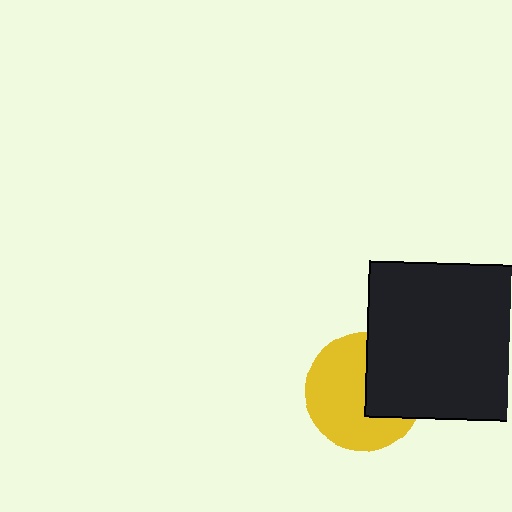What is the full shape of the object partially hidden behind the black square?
The partially hidden object is a yellow circle.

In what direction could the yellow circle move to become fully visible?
The yellow circle could move left. That would shift it out from behind the black square entirely.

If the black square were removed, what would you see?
You would see the complete yellow circle.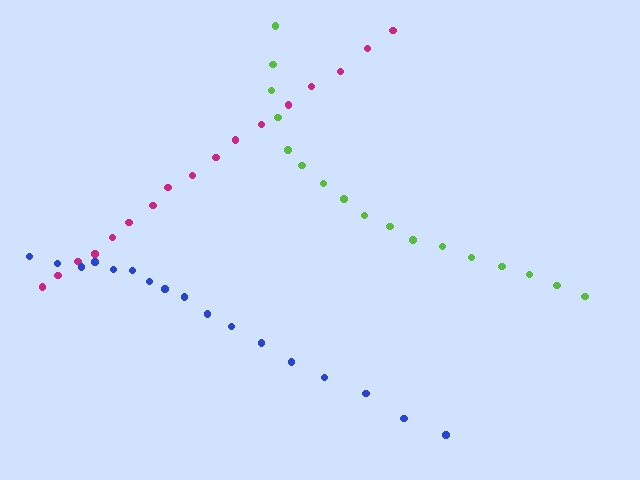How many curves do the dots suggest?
There are 3 distinct paths.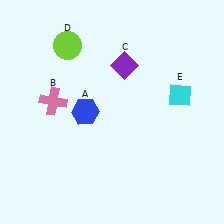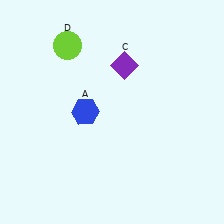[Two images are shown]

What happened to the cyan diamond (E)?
The cyan diamond (E) was removed in Image 2. It was in the top-right area of Image 1.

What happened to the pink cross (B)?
The pink cross (B) was removed in Image 2. It was in the top-left area of Image 1.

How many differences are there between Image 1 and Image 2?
There are 2 differences between the two images.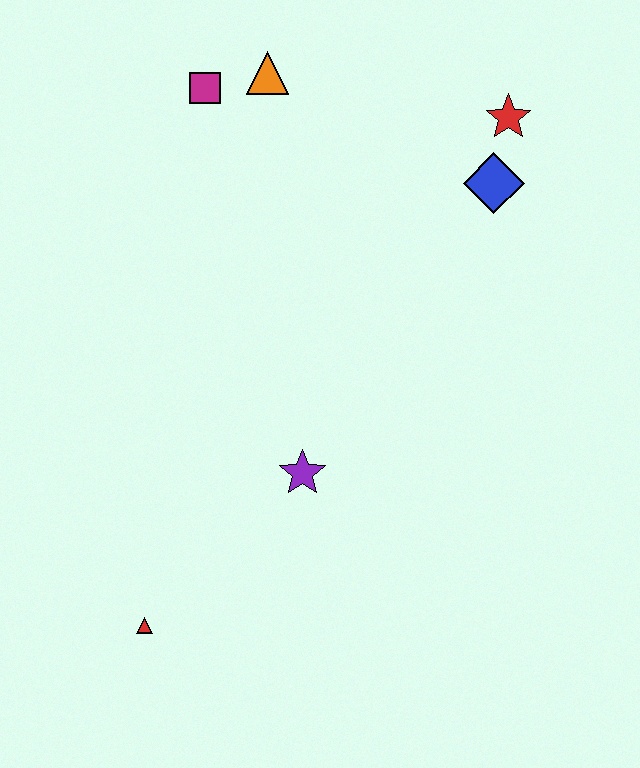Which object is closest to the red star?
The blue diamond is closest to the red star.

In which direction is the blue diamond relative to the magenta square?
The blue diamond is to the right of the magenta square.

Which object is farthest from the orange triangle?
The red triangle is farthest from the orange triangle.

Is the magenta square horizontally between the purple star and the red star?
No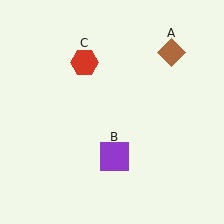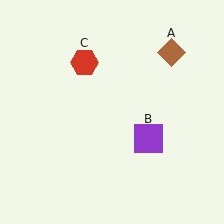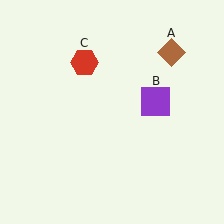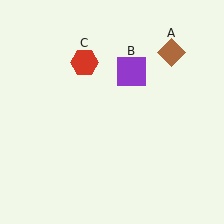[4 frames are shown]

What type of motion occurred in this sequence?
The purple square (object B) rotated counterclockwise around the center of the scene.